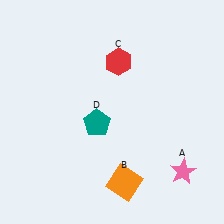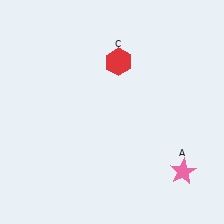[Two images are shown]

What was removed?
The teal pentagon (D), the orange square (B) were removed in Image 2.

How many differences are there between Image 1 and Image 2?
There are 2 differences between the two images.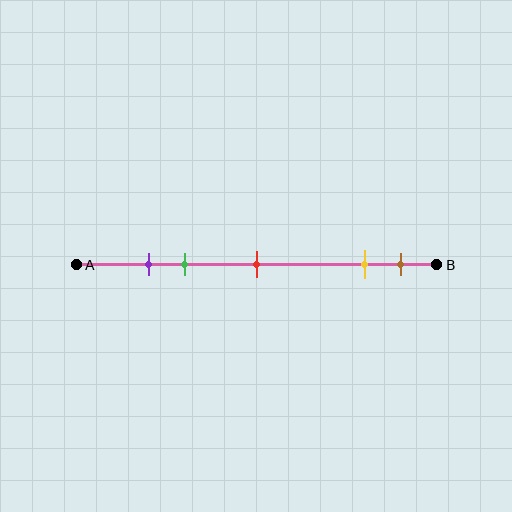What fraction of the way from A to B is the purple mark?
The purple mark is approximately 20% (0.2) of the way from A to B.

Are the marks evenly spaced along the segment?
No, the marks are not evenly spaced.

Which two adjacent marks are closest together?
The purple and green marks are the closest adjacent pair.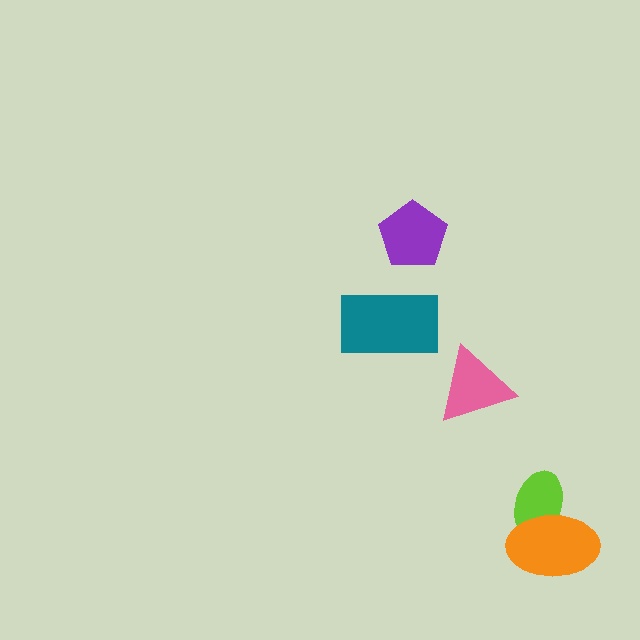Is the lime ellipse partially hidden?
Yes, it is partially covered by another shape.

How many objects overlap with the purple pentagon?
0 objects overlap with the purple pentagon.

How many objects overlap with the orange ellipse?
1 object overlaps with the orange ellipse.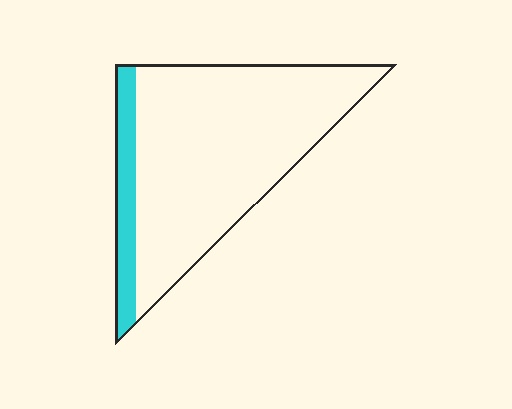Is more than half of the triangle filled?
No.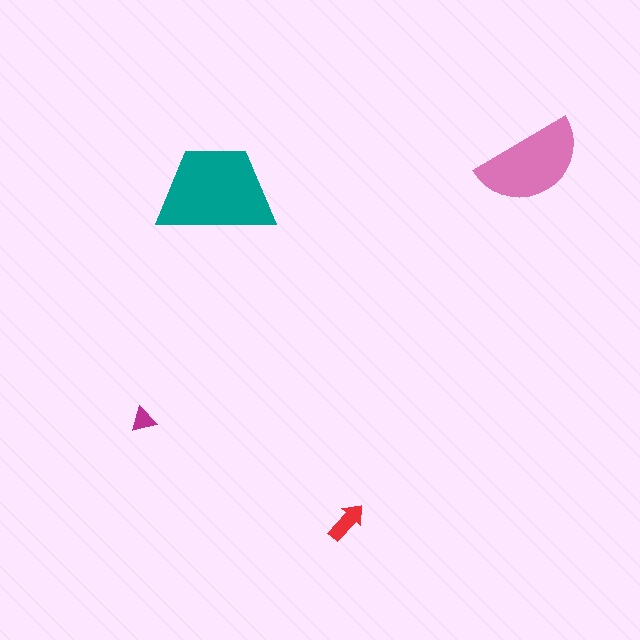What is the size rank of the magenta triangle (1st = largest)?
4th.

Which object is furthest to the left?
The magenta triangle is leftmost.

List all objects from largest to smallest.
The teal trapezoid, the pink semicircle, the red arrow, the magenta triangle.